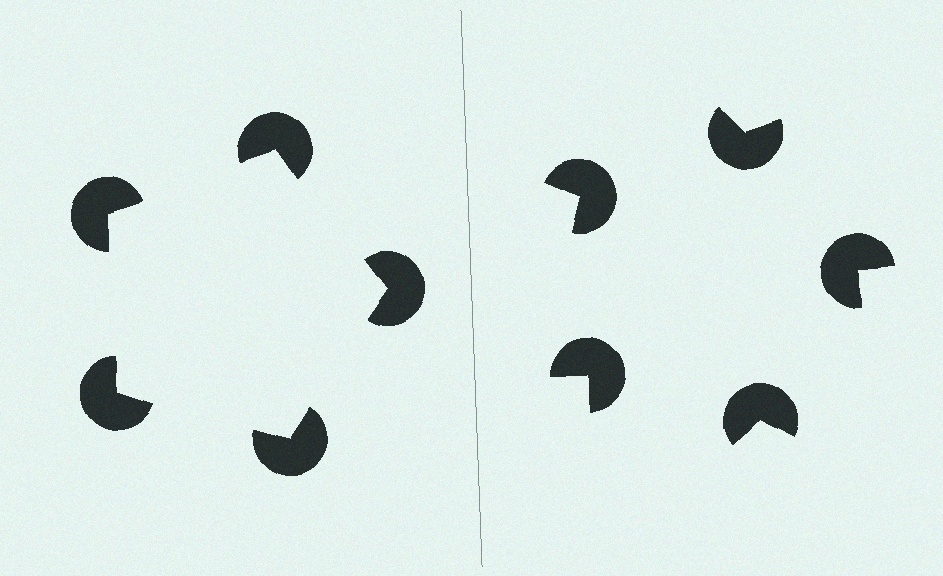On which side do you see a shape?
An illusory pentagon appears on the left side. On the right side the wedge cuts are rotated, so no coherent shape forms.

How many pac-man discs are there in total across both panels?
10 — 5 on each side.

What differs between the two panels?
The pac-man discs are positioned identically on both sides; only the wedge orientations differ. On the left they align to a pentagon; on the right they are misaligned.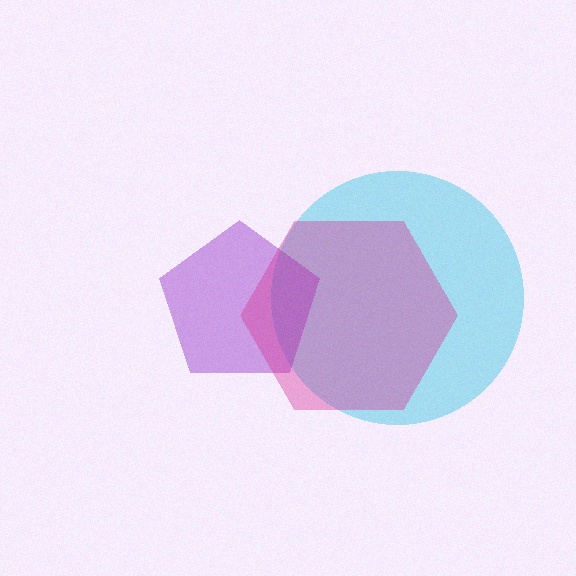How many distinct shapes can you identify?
There are 3 distinct shapes: a cyan circle, a purple pentagon, a magenta hexagon.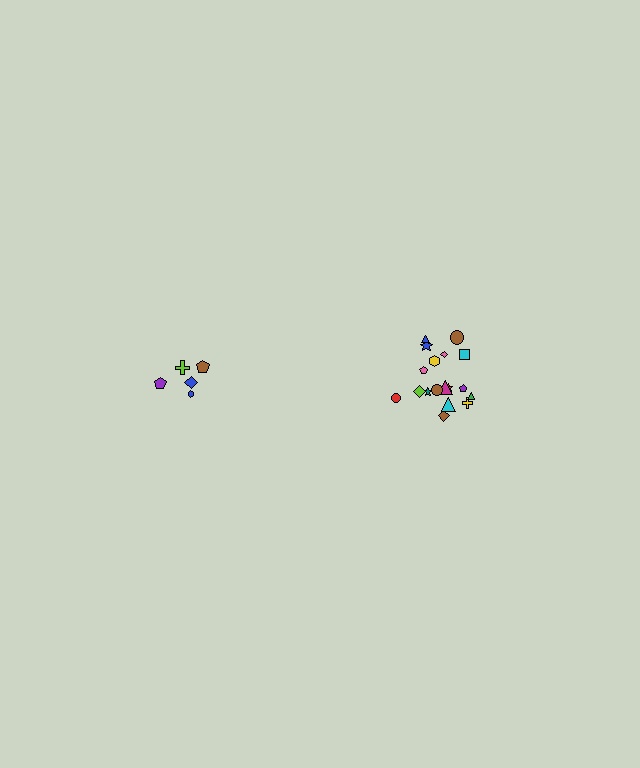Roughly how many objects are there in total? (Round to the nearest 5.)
Roughly 25 objects in total.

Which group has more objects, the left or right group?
The right group.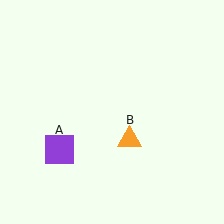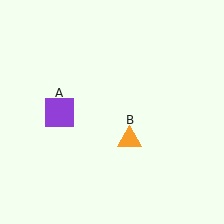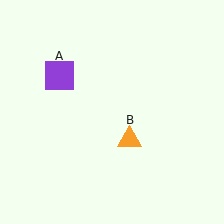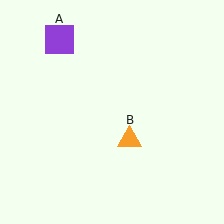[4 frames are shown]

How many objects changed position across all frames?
1 object changed position: purple square (object A).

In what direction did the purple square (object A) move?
The purple square (object A) moved up.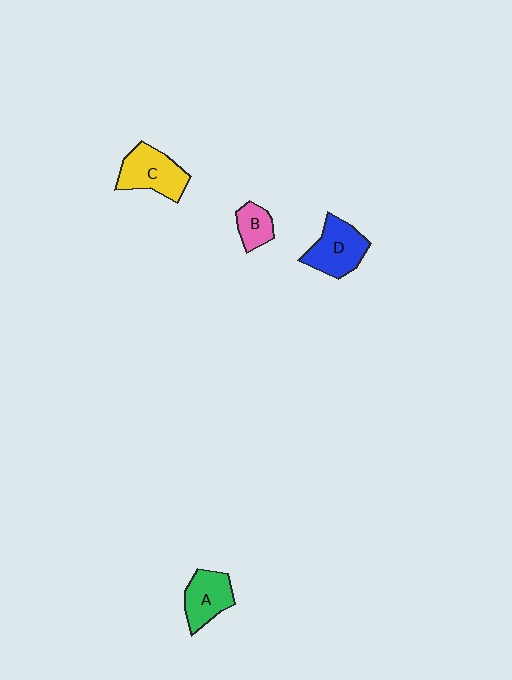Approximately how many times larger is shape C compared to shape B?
Approximately 2.0 times.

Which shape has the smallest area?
Shape B (pink).